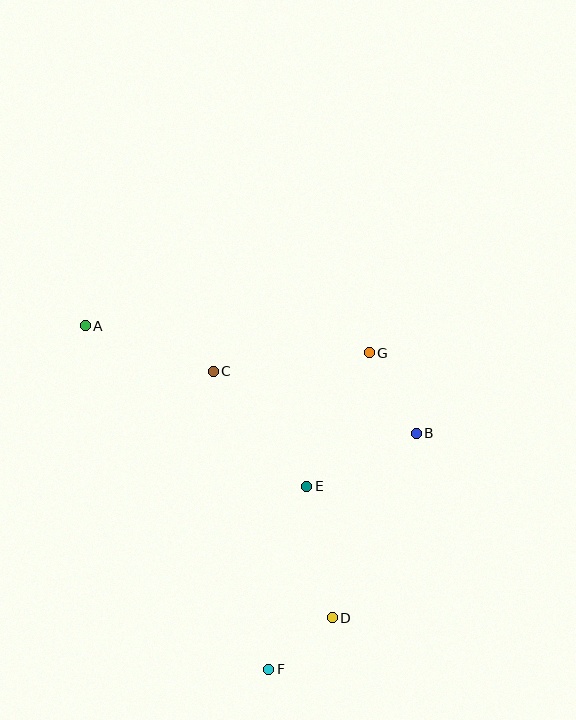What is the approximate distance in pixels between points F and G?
The distance between F and G is approximately 332 pixels.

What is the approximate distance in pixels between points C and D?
The distance between C and D is approximately 274 pixels.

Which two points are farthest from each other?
Points A and F are farthest from each other.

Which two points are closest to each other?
Points D and F are closest to each other.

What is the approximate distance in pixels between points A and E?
The distance between A and E is approximately 273 pixels.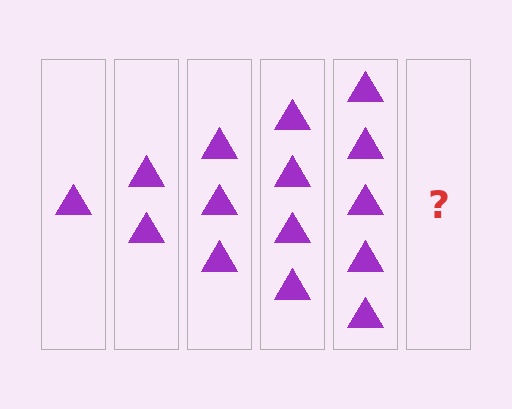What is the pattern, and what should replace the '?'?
The pattern is that each step adds one more triangle. The '?' should be 6 triangles.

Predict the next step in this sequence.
The next step is 6 triangles.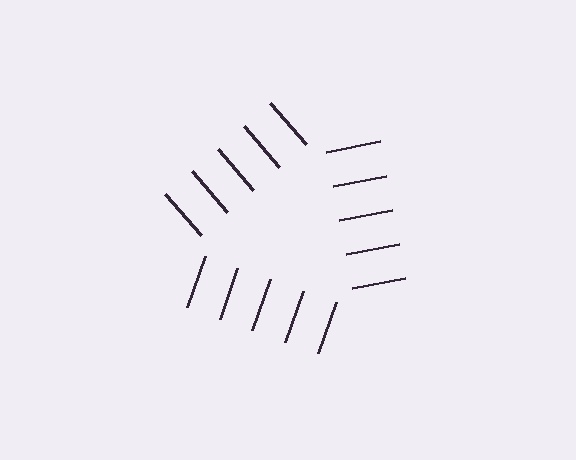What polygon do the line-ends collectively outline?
An illusory triangle — the line segments terminate on its edges but no continuous stroke is drawn.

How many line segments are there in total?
15 — 5 along each of the 3 edges.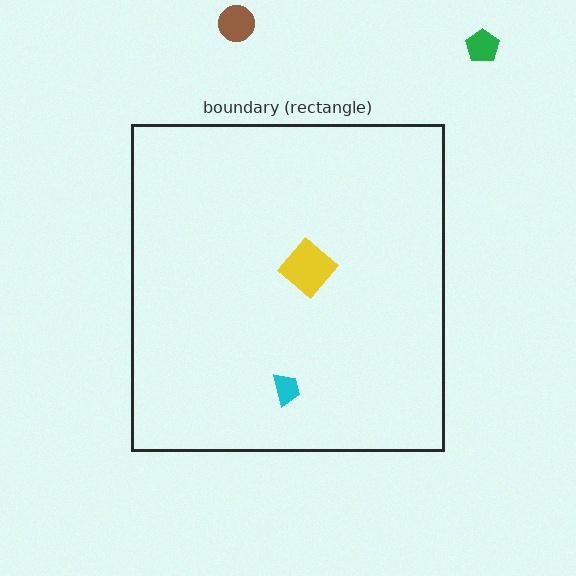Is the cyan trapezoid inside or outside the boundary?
Inside.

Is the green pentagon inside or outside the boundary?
Outside.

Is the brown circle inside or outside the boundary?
Outside.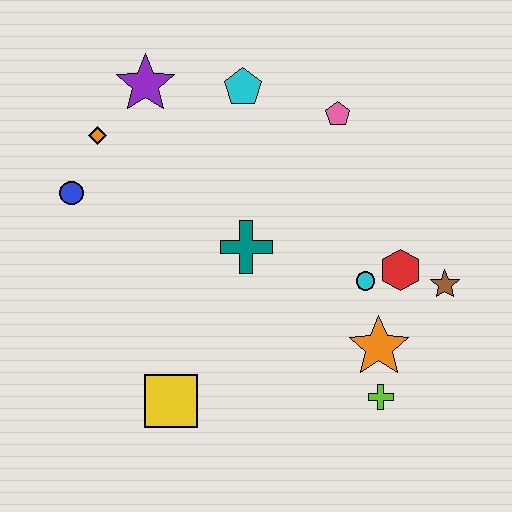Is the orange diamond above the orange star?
Yes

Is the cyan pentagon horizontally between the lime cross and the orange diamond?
Yes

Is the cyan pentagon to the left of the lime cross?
Yes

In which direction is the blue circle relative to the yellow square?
The blue circle is above the yellow square.